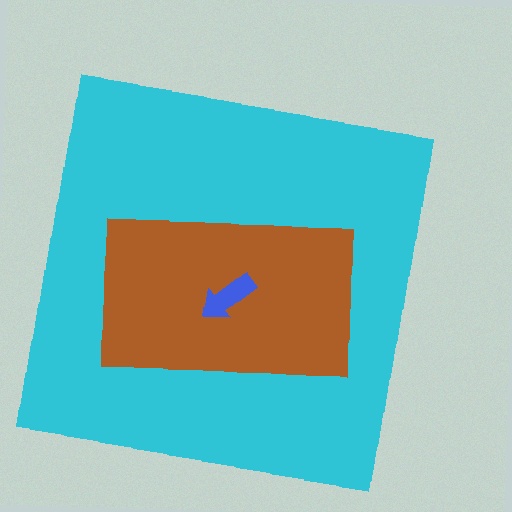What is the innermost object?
The blue arrow.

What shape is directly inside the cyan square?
The brown rectangle.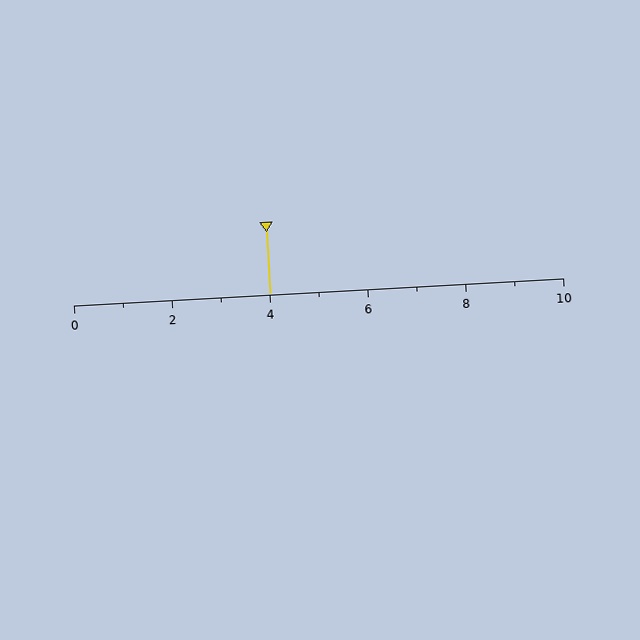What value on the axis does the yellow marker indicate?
The marker indicates approximately 4.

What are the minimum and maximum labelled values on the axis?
The axis runs from 0 to 10.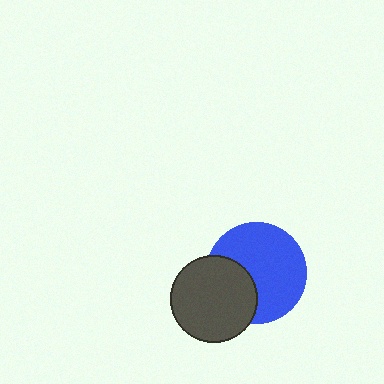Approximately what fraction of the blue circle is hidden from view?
Roughly 31% of the blue circle is hidden behind the dark gray circle.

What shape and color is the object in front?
The object in front is a dark gray circle.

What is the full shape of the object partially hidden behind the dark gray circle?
The partially hidden object is a blue circle.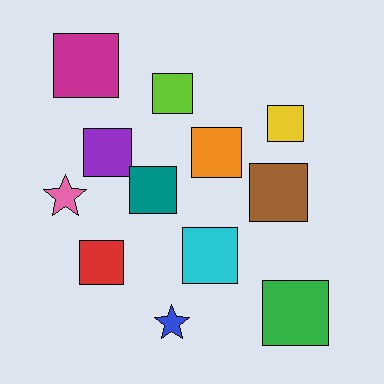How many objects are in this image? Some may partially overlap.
There are 12 objects.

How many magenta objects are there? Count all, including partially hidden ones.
There is 1 magenta object.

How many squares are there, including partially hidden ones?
There are 10 squares.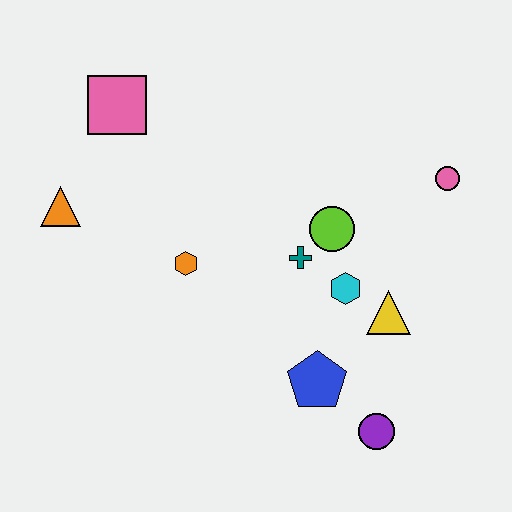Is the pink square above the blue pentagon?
Yes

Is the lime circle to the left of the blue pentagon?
No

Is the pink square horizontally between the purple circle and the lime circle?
No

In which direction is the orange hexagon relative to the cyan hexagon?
The orange hexagon is to the left of the cyan hexagon.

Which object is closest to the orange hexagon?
The teal cross is closest to the orange hexagon.